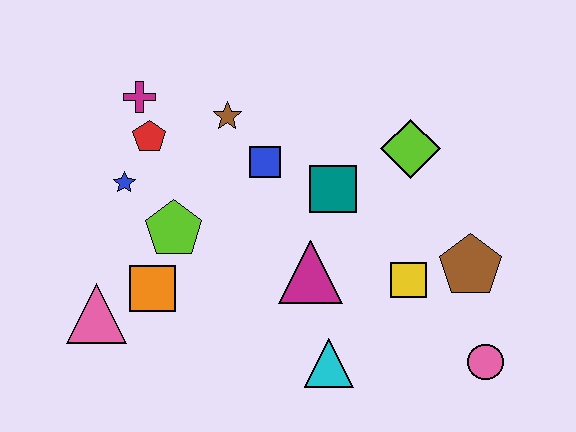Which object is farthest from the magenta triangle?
The magenta cross is farthest from the magenta triangle.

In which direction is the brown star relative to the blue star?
The brown star is to the right of the blue star.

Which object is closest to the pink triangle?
The orange square is closest to the pink triangle.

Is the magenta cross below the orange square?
No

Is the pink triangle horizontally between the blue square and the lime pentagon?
No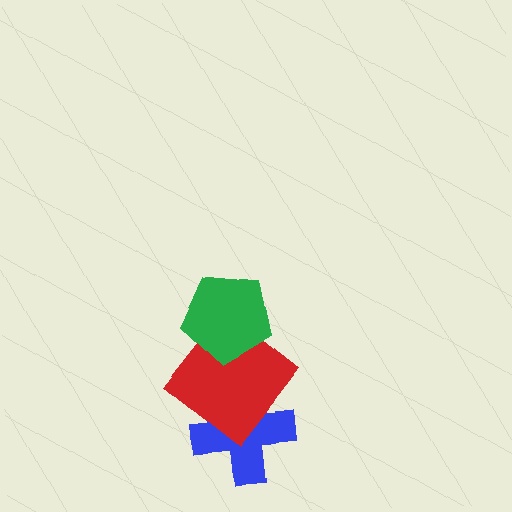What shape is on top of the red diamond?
The green pentagon is on top of the red diamond.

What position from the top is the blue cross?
The blue cross is 3rd from the top.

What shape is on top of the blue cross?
The red diamond is on top of the blue cross.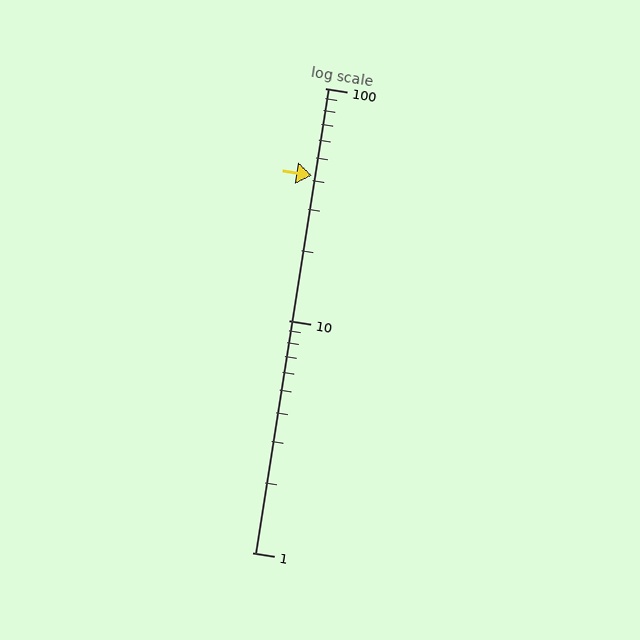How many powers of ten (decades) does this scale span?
The scale spans 2 decades, from 1 to 100.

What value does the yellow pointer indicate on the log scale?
The pointer indicates approximately 42.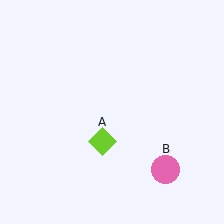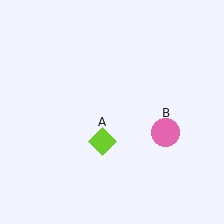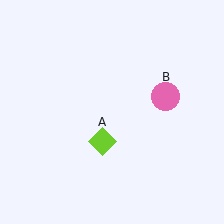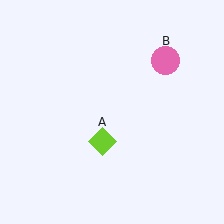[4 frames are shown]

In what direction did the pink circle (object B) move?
The pink circle (object B) moved up.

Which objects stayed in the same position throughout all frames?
Lime diamond (object A) remained stationary.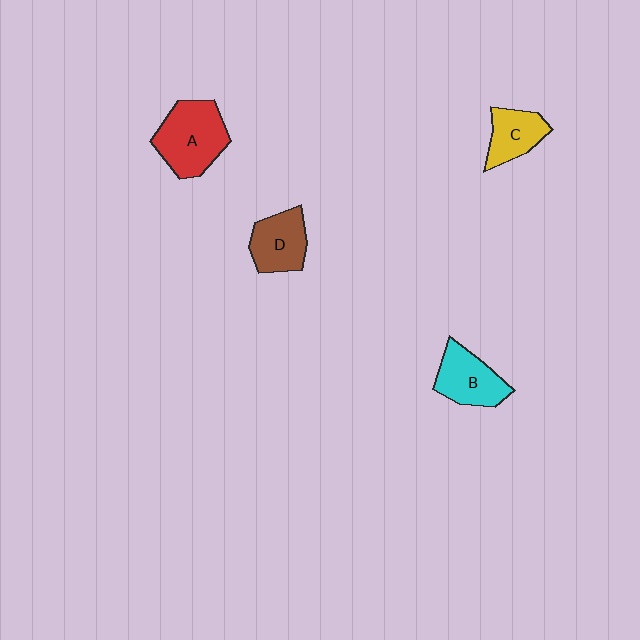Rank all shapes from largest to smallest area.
From largest to smallest: A (red), B (cyan), D (brown), C (yellow).